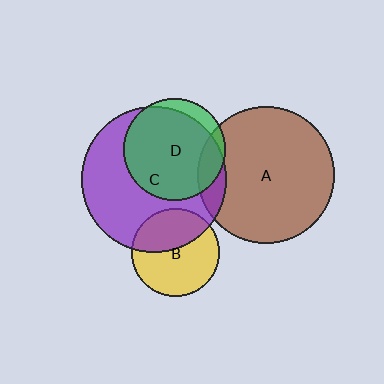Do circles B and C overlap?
Yes.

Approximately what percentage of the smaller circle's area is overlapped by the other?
Approximately 40%.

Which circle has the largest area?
Circle C (purple).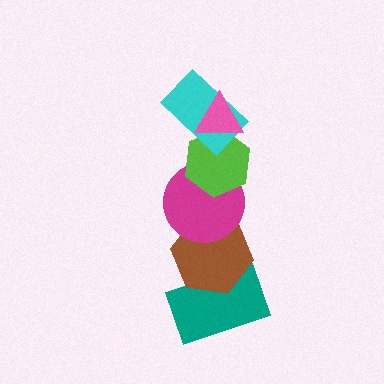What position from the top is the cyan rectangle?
The cyan rectangle is 2nd from the top.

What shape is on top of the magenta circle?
The lime hexagon is on top of the magenta circle.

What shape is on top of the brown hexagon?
The magenta circle is on top of the brown hexagon.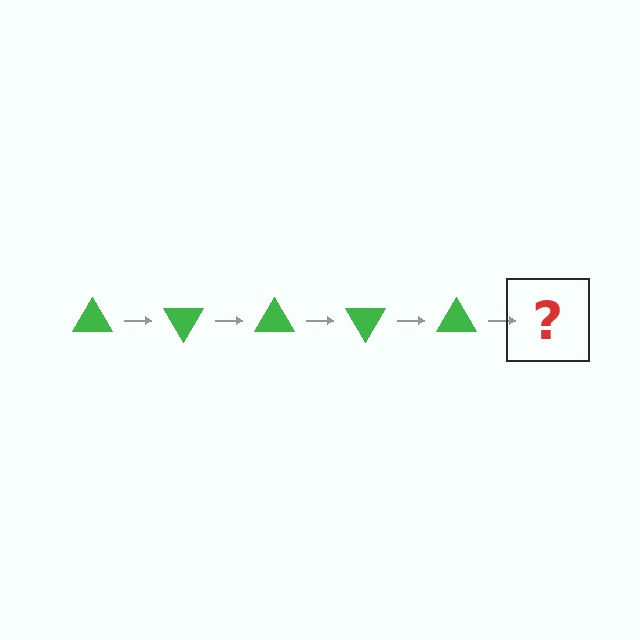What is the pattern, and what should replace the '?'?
The pattern is that the triangle rotates 60 degrees each step. The '?' should be a green triangle rotated 300 degrees.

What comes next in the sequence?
The next element should be a green triangle rotated 300 degrees.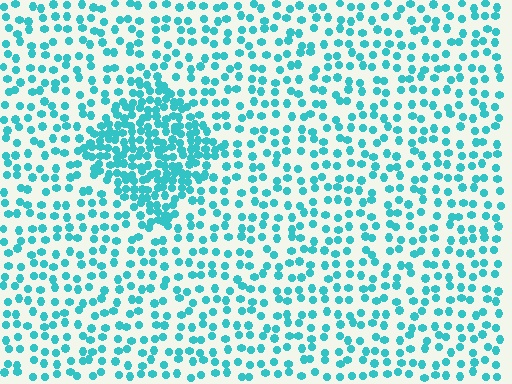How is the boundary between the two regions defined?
The boundary is defined by a change in element density (approximately 2.3x ratio). All elements are the same color, size, and shape.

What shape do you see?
I see a diamond.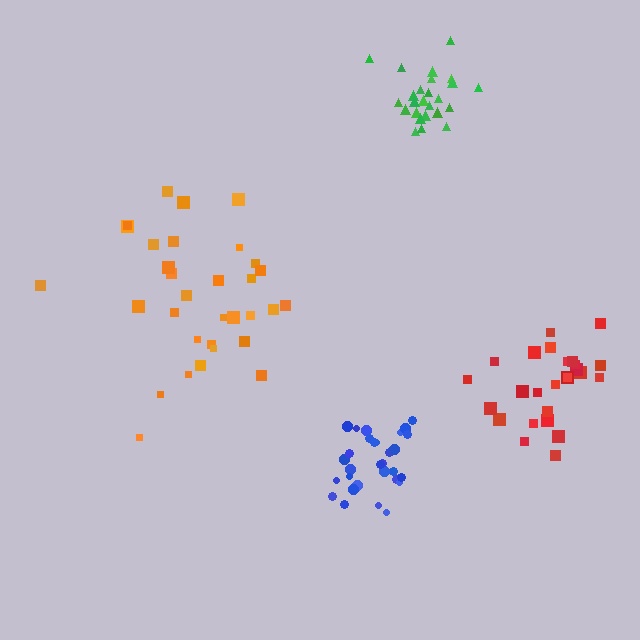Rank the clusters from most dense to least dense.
green, blue, red, orange.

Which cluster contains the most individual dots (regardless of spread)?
Orange (32).